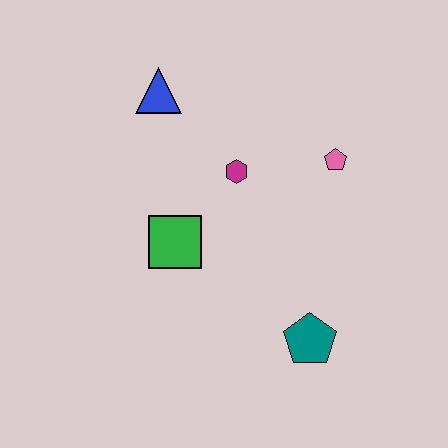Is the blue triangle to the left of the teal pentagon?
Yes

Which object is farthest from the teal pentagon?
The blue triangle is farthest from the teal pentagon.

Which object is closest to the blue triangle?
The magenta hexagon is closest to the blue triangle.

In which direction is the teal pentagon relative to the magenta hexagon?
The teal pentagon is below the magenta hexagon.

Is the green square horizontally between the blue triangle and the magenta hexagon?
Yes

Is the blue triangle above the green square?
Yes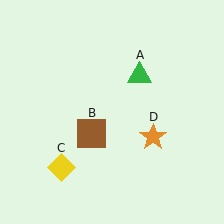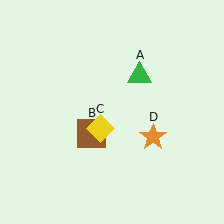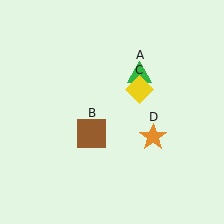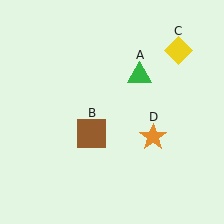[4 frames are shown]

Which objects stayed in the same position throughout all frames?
Green triangle (object A) and brown square (object B) and orange star (object D) remained stationary.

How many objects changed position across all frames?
1 object changed position: yellow diamond (object C).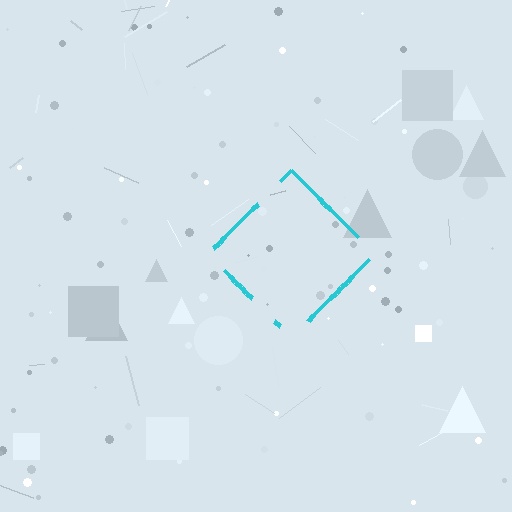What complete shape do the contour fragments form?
The contour fragments form a diamond.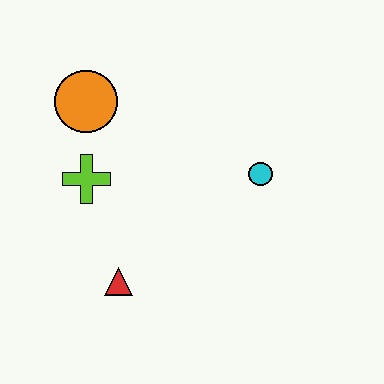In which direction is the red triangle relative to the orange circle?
The red triangle is below the orange circle.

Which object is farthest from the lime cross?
The cyan circle is farthest from the lime cross.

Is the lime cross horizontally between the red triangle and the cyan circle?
No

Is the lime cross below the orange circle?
Yes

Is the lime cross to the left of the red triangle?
Yes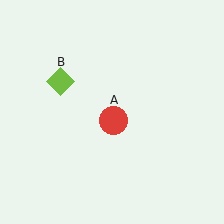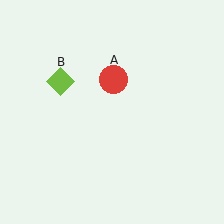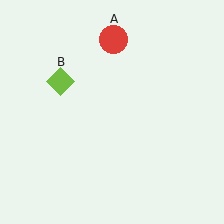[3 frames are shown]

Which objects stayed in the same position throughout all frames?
Lime diamond (object B) remained stationary.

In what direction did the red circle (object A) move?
The red circle (object A) moved up.